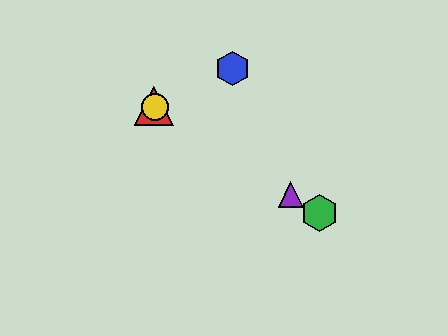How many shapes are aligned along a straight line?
4 shapes (the red triangle, the green hexagon, the yellow circle, the purple triangle) are aligned along a straight line.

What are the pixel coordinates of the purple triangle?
The purple triangle is at (291, 194).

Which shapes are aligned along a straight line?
The red triangle, the green hexagon, the yellow circle, the purple triangle are aligned along a straight line.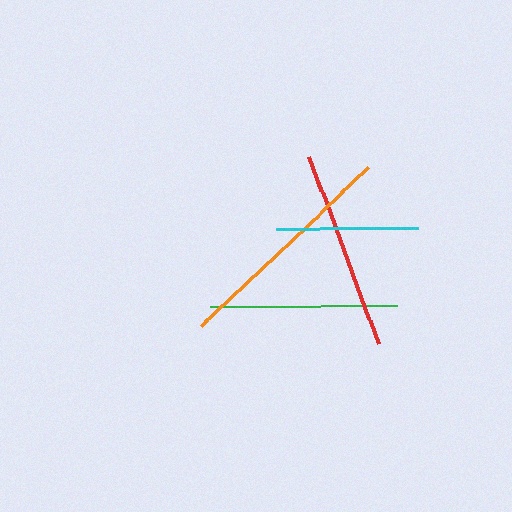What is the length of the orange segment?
The orange segment is approximately 232 pixels long.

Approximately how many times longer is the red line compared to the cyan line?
The red line is approximately 1.4 times the length of the cyan line.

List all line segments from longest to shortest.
From longest to shortest: orange, red, green, cyan.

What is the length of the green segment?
The green segment is approximately 187 pixels long.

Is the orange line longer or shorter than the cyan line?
The orange line is longer than the cyan line.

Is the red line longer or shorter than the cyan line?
The red line is longer than the cyan line.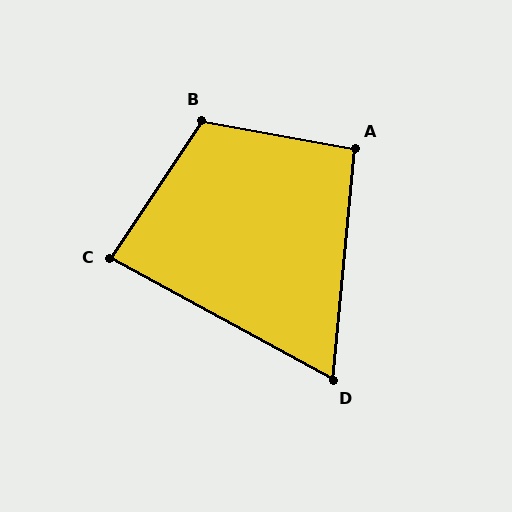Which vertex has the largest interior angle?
B, at approximately 113 degrees.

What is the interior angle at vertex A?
Approximately 95 degrees (approximately right).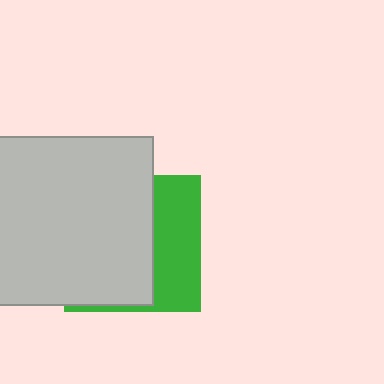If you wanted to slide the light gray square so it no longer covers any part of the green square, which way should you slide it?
Slide it left — that is the most direct way to separate the two shapes.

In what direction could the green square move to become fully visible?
The green square could move right. That would shift it out from behind the light gray square entirely.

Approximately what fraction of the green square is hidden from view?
Roughly 62% of the green square is hidden behind the light gray square.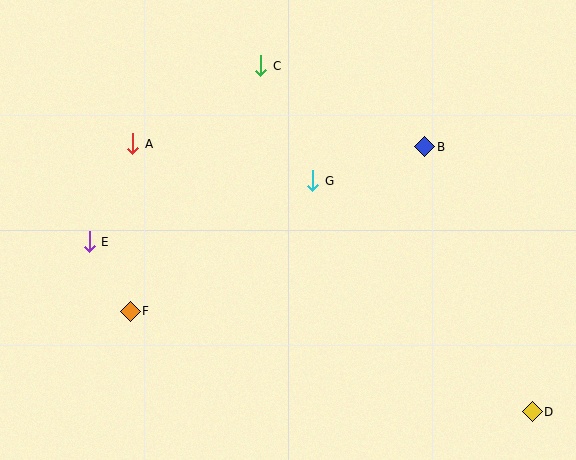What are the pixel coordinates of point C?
Point C is at (261, 66).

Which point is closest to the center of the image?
Point G at (313, 181) is closest to the center.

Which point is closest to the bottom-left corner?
Point F is closest to the bottom-left corner.